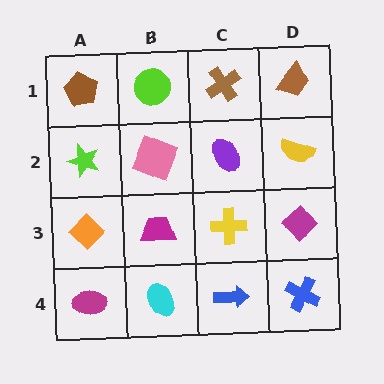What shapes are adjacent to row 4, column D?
A magenta diamond (row 3, column D), a blue arrow (row 4, column C).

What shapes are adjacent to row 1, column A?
A lime star (row 2, column A), a lime circle (row 1, column B).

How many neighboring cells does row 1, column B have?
3.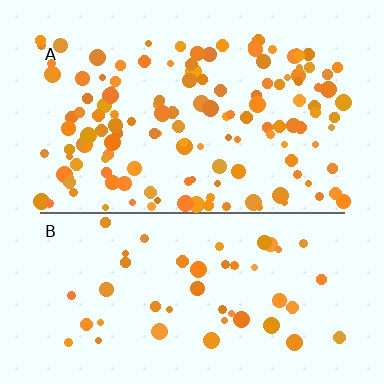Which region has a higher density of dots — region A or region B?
A (the top).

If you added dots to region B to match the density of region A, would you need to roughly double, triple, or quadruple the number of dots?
Approximately triple.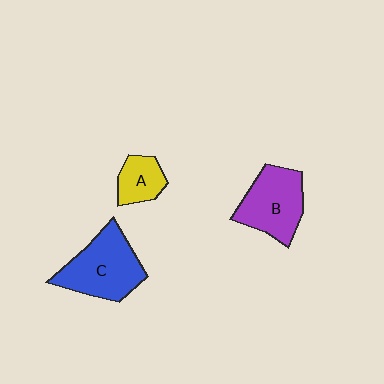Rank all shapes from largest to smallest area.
From largest to smallest: C (blue), B (purple), A (yellow).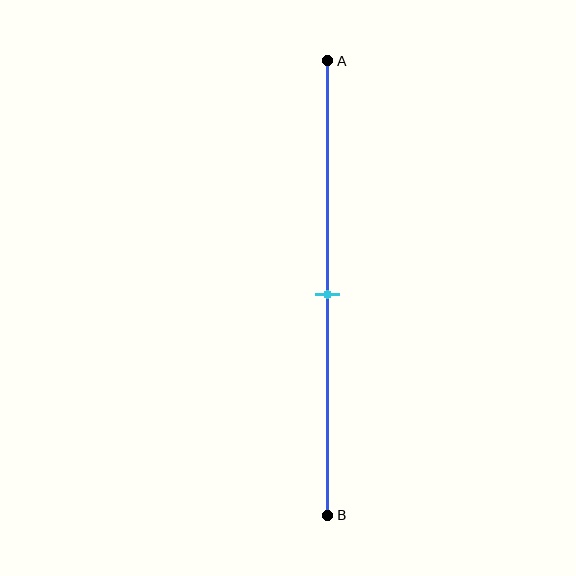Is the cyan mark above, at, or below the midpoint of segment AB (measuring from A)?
The cyan mark is approximately at the midpoint of segment AB.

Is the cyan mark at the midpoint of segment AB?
Yes, the mark is approximately at the midpoint.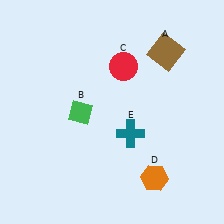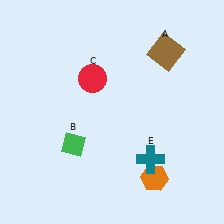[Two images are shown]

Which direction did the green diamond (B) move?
The green diamond (B) moved down.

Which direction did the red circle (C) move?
The red circle (C) moved left.